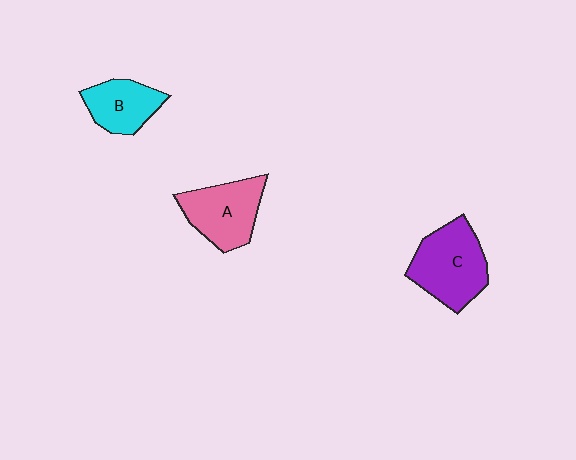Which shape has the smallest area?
Shape B (cyan).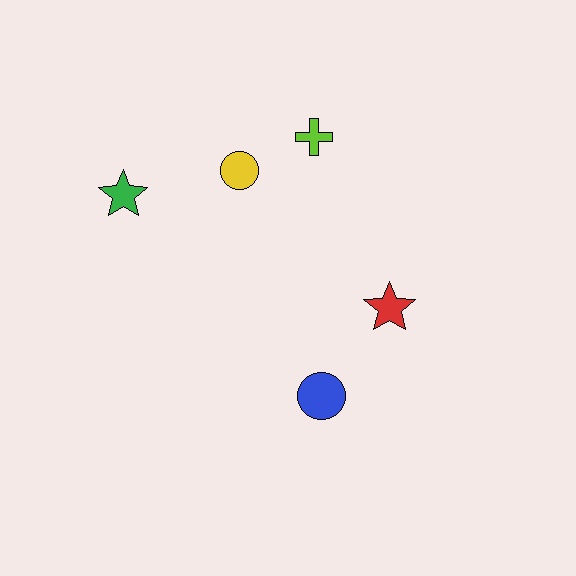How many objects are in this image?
There are 5 objects.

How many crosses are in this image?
There is 1 cross.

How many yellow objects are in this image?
There is 1 yellow object.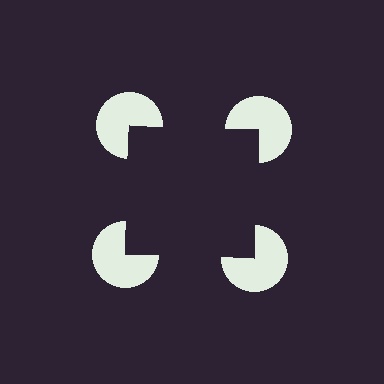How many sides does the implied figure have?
4 sides.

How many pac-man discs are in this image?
There are 4 — one at each vertex of the illusory square.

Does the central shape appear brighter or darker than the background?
It typically appears slightly darker than the background, even though no actual brightness change is drawn.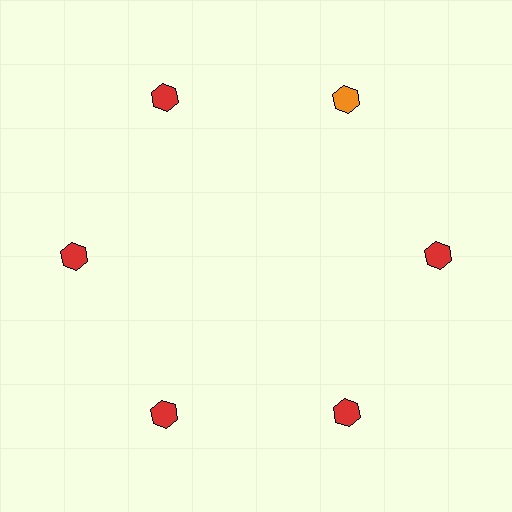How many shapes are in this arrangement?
There are 6 shapes arranged in a ring pattern.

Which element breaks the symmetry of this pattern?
The orange hexagon at roughly the 1 o'clock position breaks the symmetry. All other shapes are red hexagons.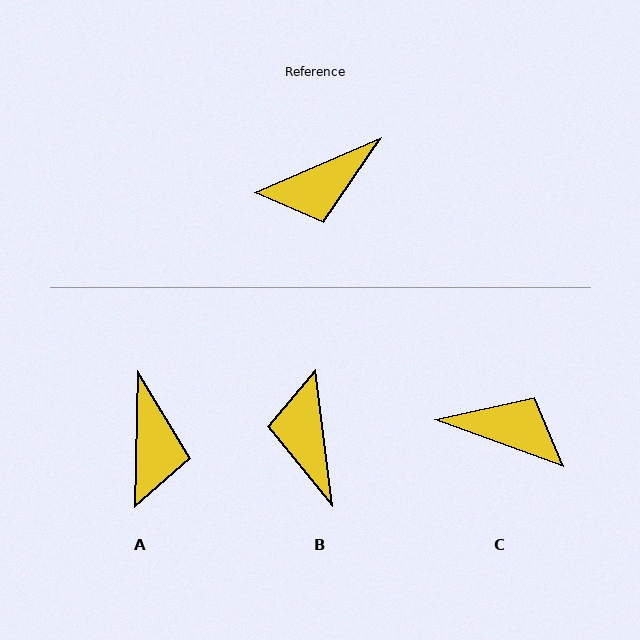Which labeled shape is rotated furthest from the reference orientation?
C, about 136 degrees away.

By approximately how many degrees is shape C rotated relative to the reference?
Approximately 136 degrees counter-clockwise.